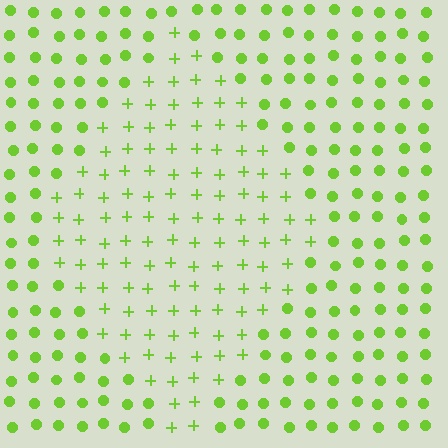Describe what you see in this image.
The image is filled with small lime elements arranged in a uniform grid. A diamond-shaped region contains plus signs, while the surrounding area contains circles. The boundary is defined purely by the change in element shape.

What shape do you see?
I see a diamond.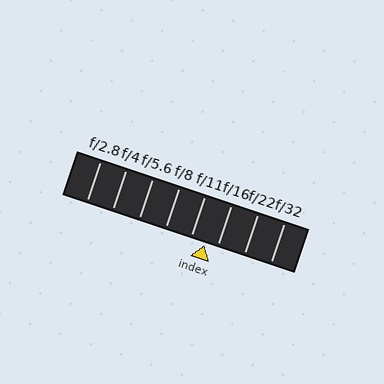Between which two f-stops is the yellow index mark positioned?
The index mark is between f/11 and f/16.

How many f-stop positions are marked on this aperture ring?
There are 8 f-stop positions marked.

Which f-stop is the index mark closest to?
The index mark is closest to f/16.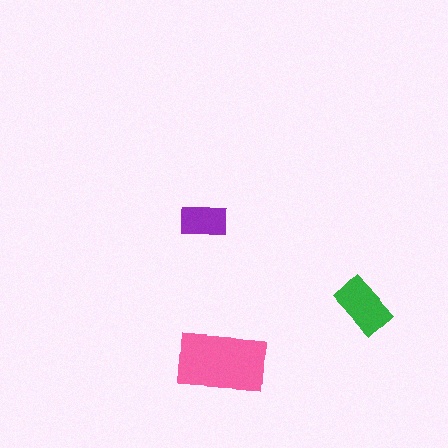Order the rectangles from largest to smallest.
the pink one, the green one, the purple one.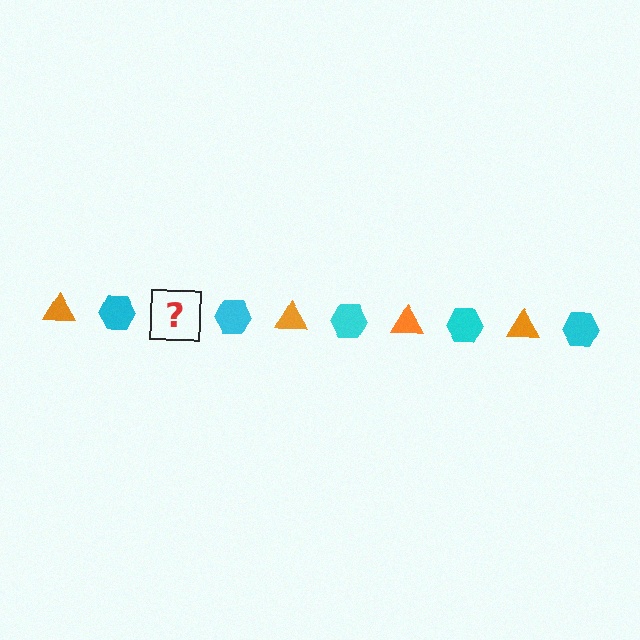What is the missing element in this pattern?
The missing element is an orange triangle.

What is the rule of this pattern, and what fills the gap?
The rule is that the pattern alternates between orange triangle and cyan hexagon. The gap should be filled with an orange triangle.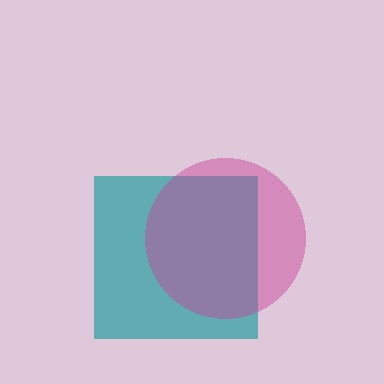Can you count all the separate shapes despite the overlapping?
Yes, there are 2 separate shapes.